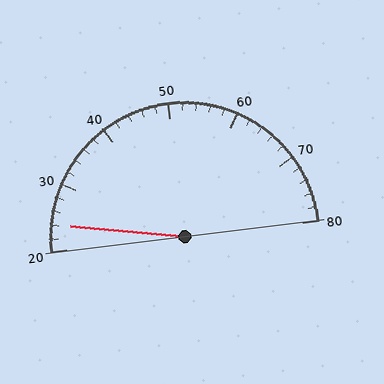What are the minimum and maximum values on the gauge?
The gauge ranges from 20 to 80.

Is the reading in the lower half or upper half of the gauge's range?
The reading is in the lower half of the range (20 to 80).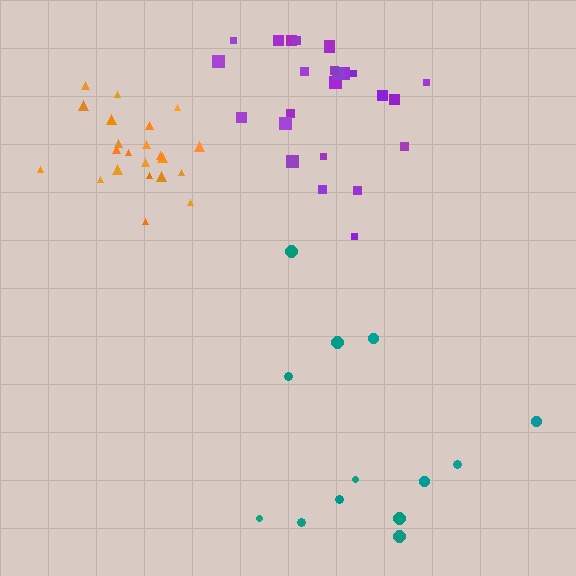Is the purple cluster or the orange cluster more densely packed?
Orange.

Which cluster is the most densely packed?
Orange.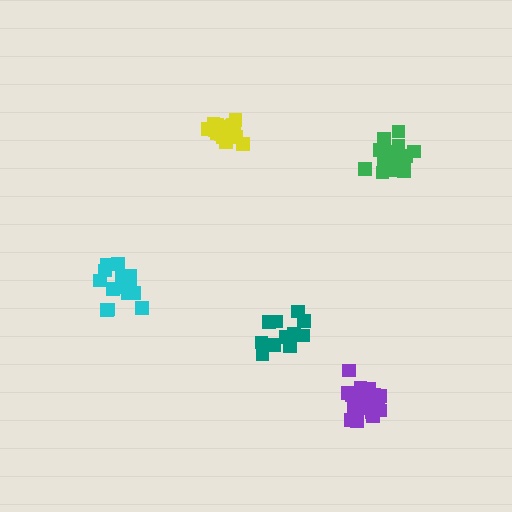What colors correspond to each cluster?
The clusters are colored: purple, cyan, yellow, green, teal.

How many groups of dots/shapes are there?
There are 5 groups.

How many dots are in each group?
Group 1: 19 dots, Group 2: 16 dots, Group 3: 16 dots, Group 4: 18 dots, Group 5: 14 dots (83 total).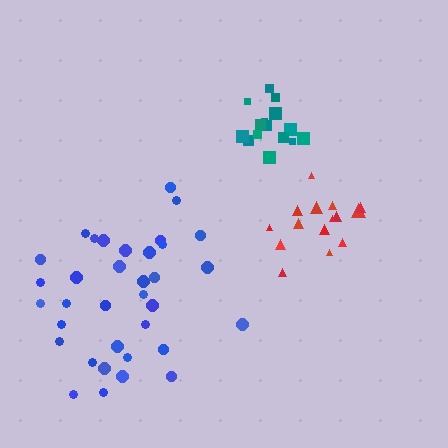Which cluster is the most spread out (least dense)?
Blue.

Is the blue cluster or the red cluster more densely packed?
Red.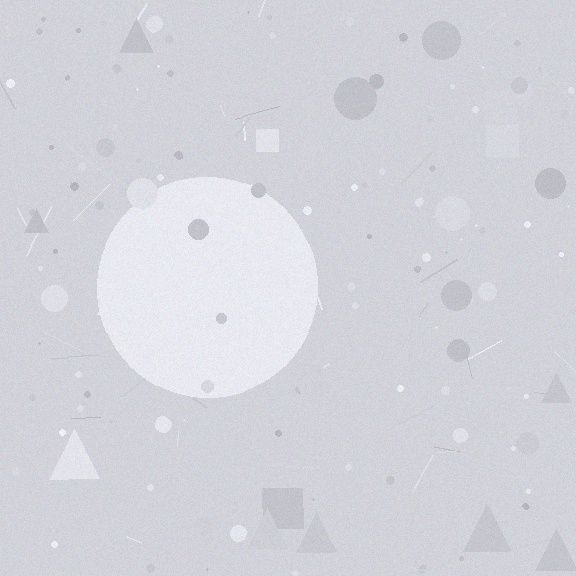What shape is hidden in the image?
A circle is hidden in the image.